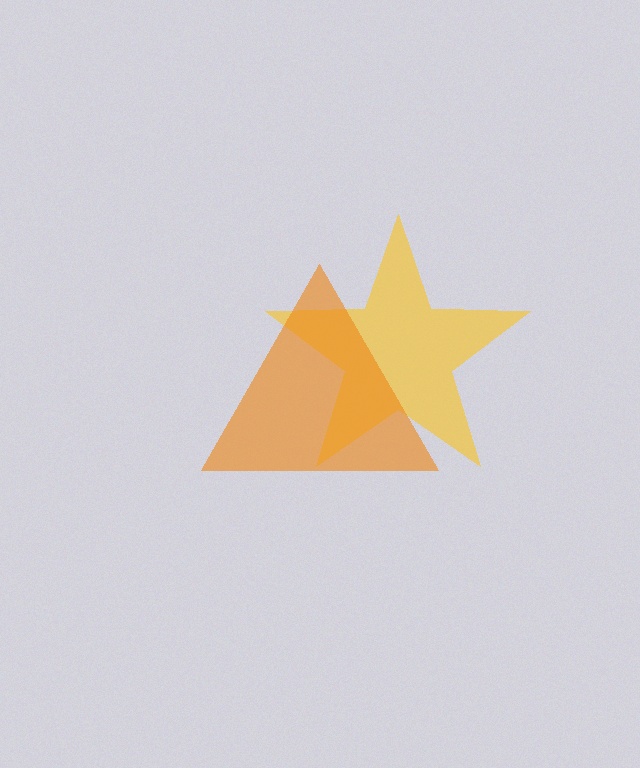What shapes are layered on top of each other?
The layered shapes are: a yellow star, an orange triangle.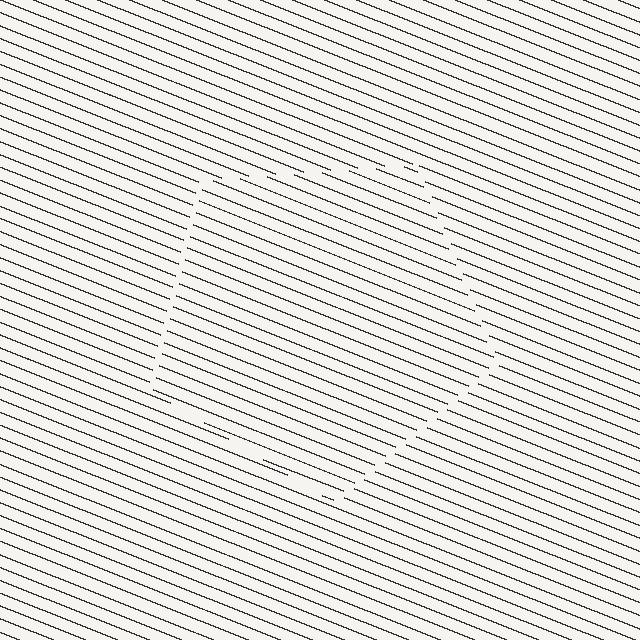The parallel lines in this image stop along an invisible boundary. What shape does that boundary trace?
An illusory pentagon. The interior of the shape contains the same grating, shifted by half a period — the contour is defined by the phase discontinuity where line-ends from the inner and outer gratings abut.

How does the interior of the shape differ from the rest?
The interior of the shape contains the same grating, shifted by half a period — the contour is defined by the phase discontinuity where line-ends from the inner and outer gratings abut.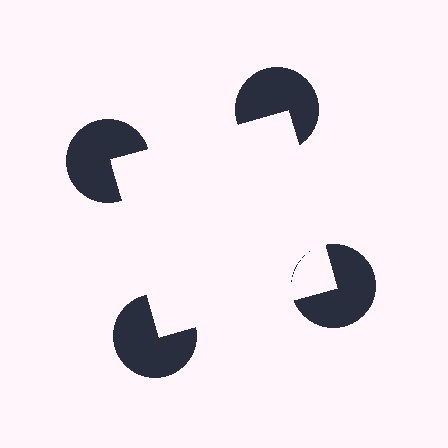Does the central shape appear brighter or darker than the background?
It typically appears slightly brighter than the background, even though no actual brightness change is drawn.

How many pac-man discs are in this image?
There are 4 — one at each vertex of the illusory square.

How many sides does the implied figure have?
4 sides.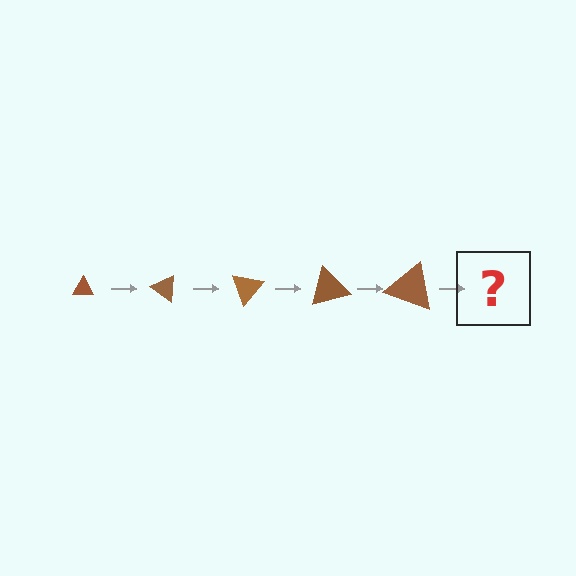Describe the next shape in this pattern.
It should be a triangle, larger than the previous one and rotated 175 degrees from the start.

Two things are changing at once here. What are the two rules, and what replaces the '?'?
The two rules are that the triangle grows larger each step and it rotates 35 degrees each step. The '?' should be a triangle, larger than the previous one and rotated 175 degrees from the start.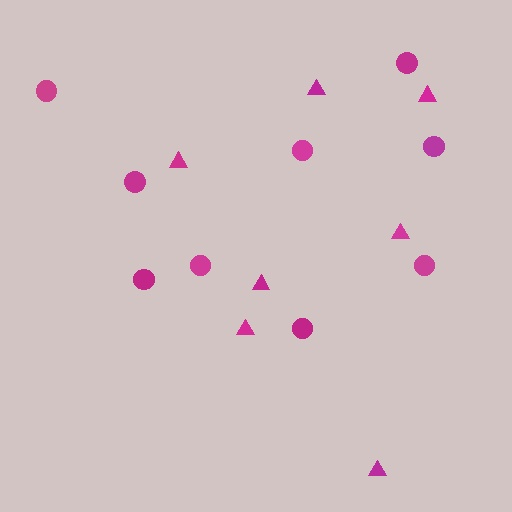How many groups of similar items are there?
There are 2 groups: one group of triangles (7) and one group of circles (9).